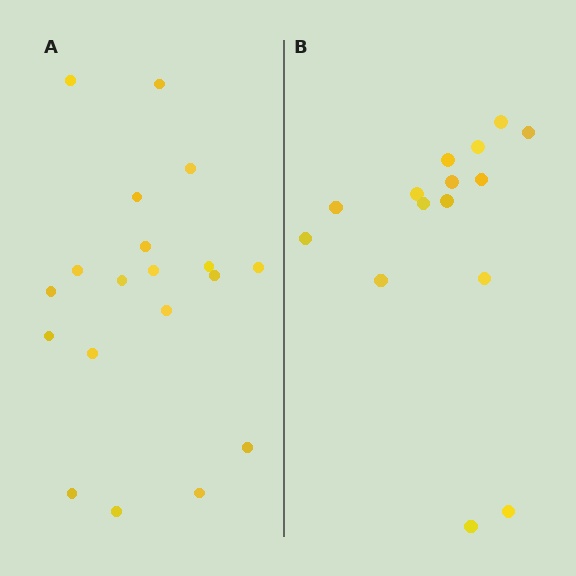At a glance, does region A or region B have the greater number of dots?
Region A (the left region) has more dots.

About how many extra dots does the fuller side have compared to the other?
Region A has about 4 more dots than region B.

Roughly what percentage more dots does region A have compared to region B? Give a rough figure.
About 25% more.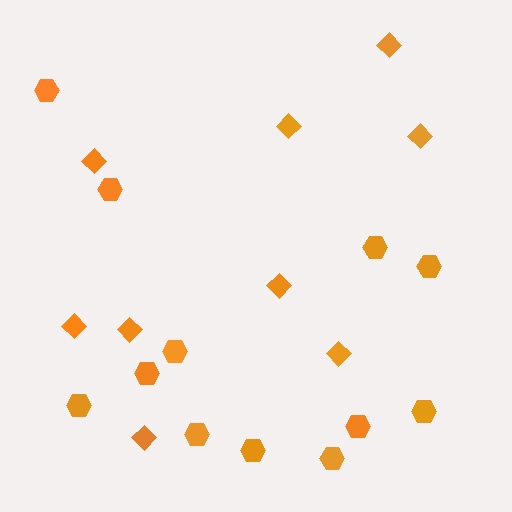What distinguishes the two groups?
There are 2 groups: one group of diamonds (9) and one group of hexagons (12).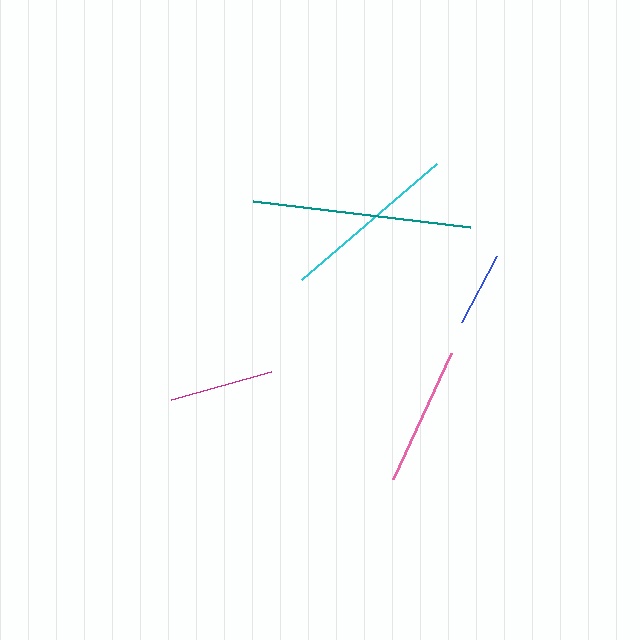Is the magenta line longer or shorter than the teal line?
The teal line is longer than the magenta line.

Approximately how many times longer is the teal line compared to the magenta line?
The teal line is approximately 2.1 times the length of the magenta line.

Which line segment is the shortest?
The blue line is the shortest at approximately 75 pixels.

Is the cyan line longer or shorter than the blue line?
The cyan line is longer than the blue line.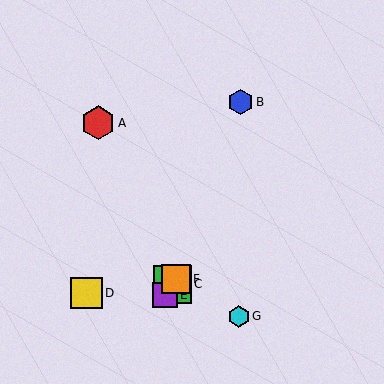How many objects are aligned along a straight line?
3 objects (C, E, F) are aligned along a straight line.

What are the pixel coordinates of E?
Object E is at (165, 295).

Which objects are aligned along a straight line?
Objects C, E, F are aligned along a straight line.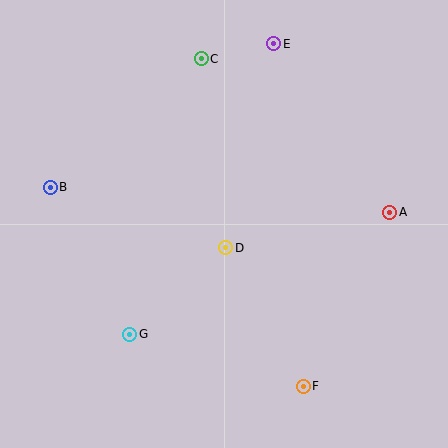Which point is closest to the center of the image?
Point D at (226, 248) is closest to the center.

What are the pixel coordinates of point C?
Point C is at (201, 59).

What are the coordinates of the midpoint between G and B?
The midpoint between G and B is at (90, 261).